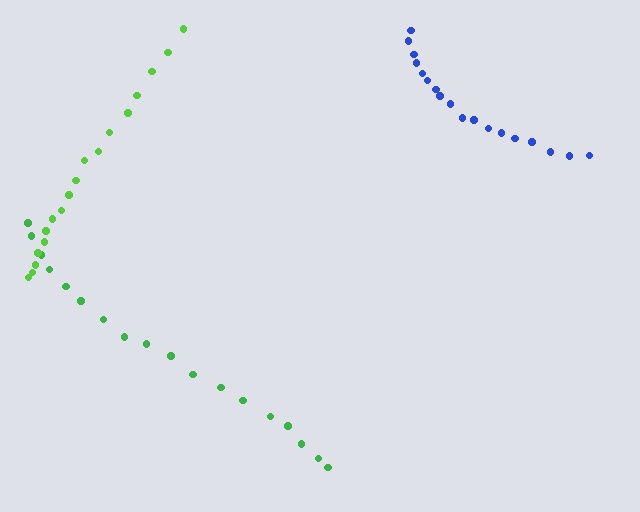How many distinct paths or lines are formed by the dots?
There are 3 distinct paths.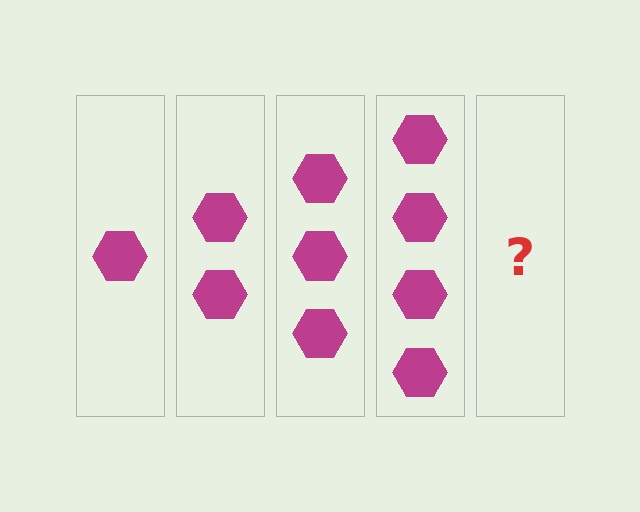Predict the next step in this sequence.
The next step is 5 hexagons.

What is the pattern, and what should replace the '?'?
The pattern is that each step adds one more hexagon. The '?' should be 5 hexagons.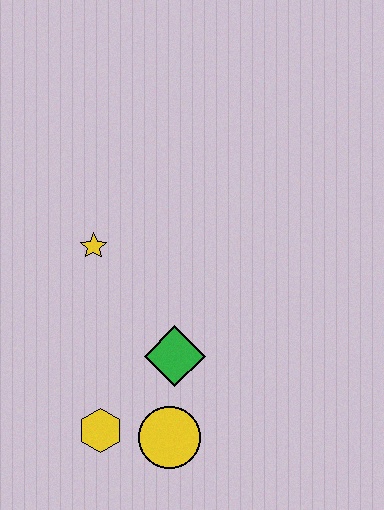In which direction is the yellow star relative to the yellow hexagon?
The yellow star is above the yellow hexagon.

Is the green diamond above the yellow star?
No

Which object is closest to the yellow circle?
The yellow hexagon is closest to the yellow circle.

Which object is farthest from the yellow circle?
The yellow star is farthest from the yellow circle.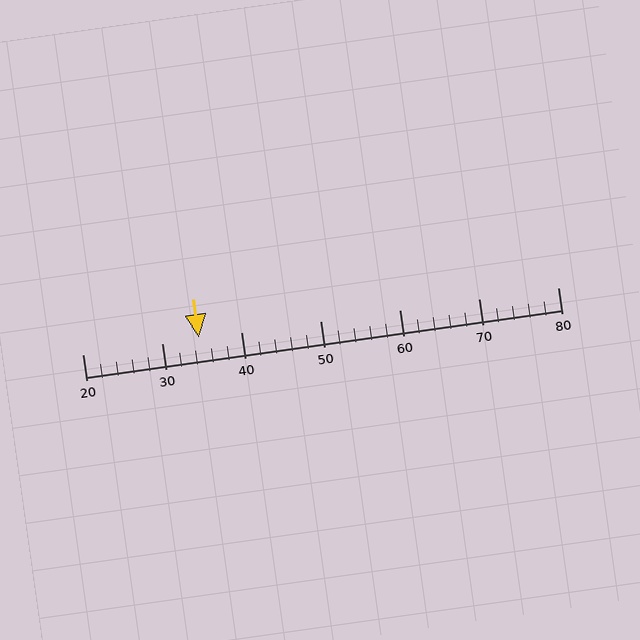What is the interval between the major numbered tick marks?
The major tick marks are spaced 10 units apart.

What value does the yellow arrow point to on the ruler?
The yellow arrow points to approximately 35.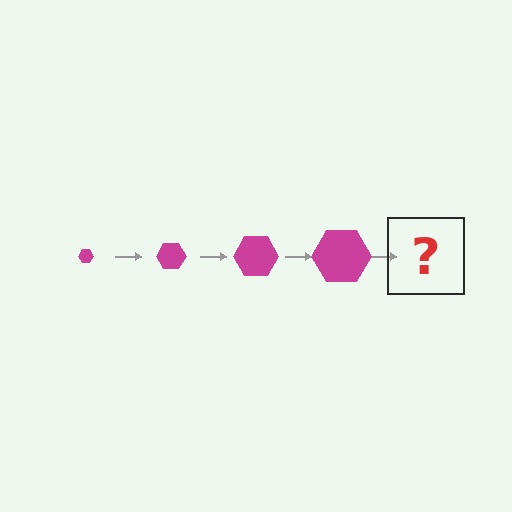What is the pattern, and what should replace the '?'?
The pattern is that the hexagon gets progressively larger each step. The '?' should be a magenta hexagon, larger than the previous one.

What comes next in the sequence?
The next element should be a magenta hexagon, larger than the previous one.